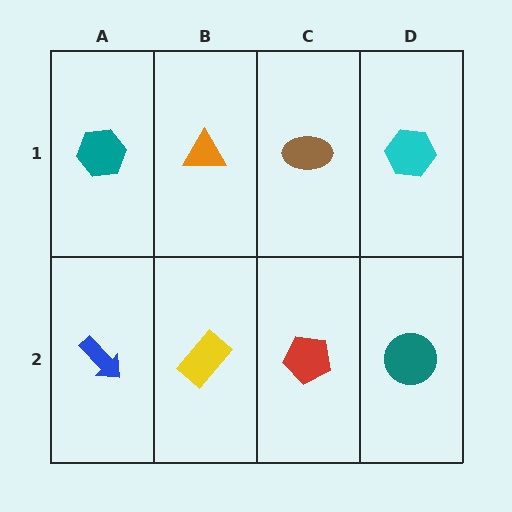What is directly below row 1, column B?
A yellow rectangle.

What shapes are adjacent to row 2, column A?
A teal hexagon (row 1, column A), a yellow rectangle (row 2, column B).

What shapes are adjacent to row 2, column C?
A brown ellipse (row 1, column C), a yellow rectangle (row 2, column B), a teal circle (row 2, column D).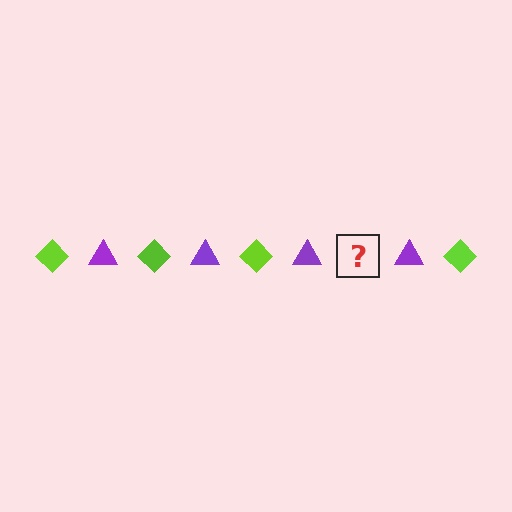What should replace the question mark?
The question mark should be replaced with a lime diamond.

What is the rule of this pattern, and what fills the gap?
The rule is that the pattern alternates between lime diamond and purple triangle. The gap should be filled with a lime diamond.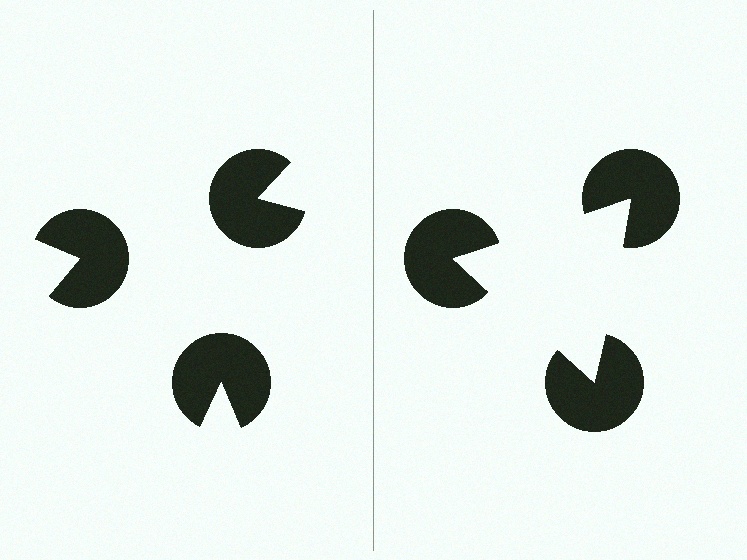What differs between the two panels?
The pac-man discs are positioned identically on both sides; only the wedge orientations differ. On the right they align to a triangle; on the left they are misaligned.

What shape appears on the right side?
An illusory triangle.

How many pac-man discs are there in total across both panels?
6 — 3 on each side.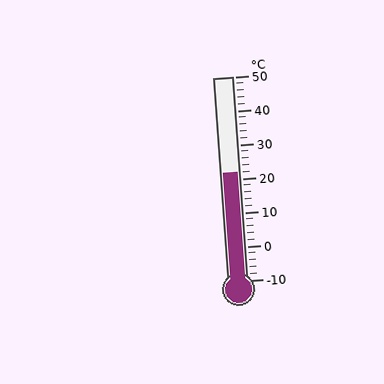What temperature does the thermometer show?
The thermometer shows approximately 22°C.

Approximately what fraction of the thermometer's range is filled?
The thermometer is filled to approximately 55% of its range.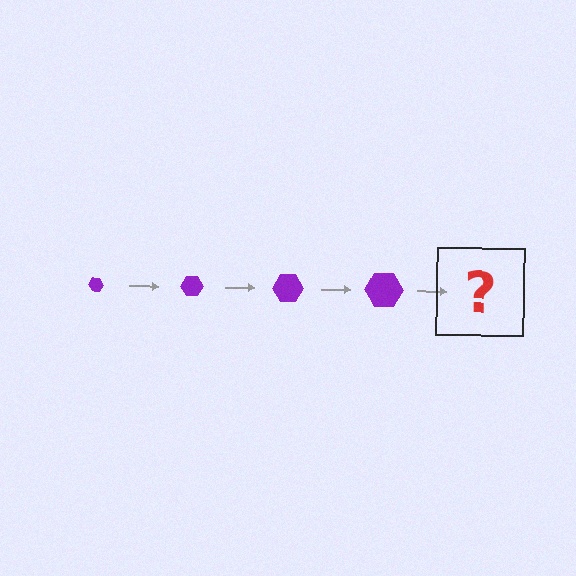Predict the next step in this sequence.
The next step is a purple hexagon, larger than the previous one.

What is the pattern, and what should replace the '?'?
The pattern is that the hexagon gets progressively larger each step. The '?' should be a purple hexagon, larger than the previous one.